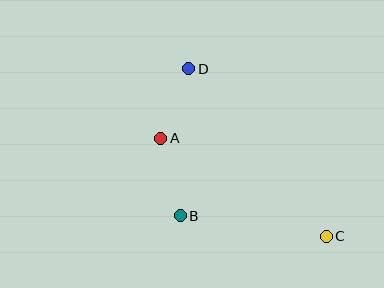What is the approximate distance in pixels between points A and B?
The distance between A and B is approximately 80 pixels.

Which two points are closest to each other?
Points A and D are closest to each other.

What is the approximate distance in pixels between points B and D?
The distance between B and D is approximately 147 pixels.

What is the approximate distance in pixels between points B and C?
The distance between B and C is approximately 148 pixels.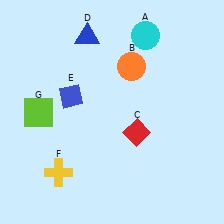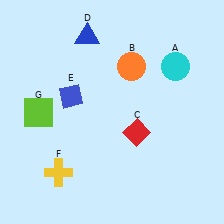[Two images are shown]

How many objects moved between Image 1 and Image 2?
1 object moved between the two images.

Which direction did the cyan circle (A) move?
The cyan circle (A) moved down.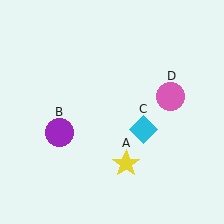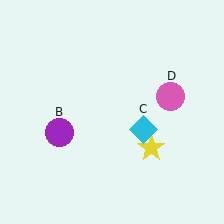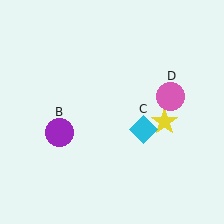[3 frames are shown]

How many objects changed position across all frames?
1 object changed position: yellow star (object A).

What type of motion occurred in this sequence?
The yellow star (object A) rotated counterclockwise around the center of the scene.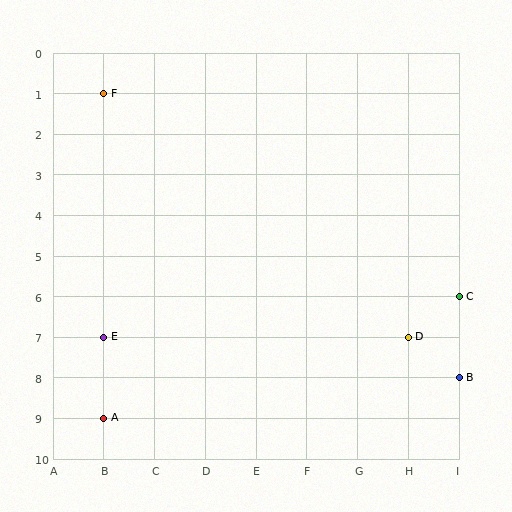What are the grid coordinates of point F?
Point F is at grid coordinates (B, 1).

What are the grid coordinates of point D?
Point D is at grid coordinates (H, 7).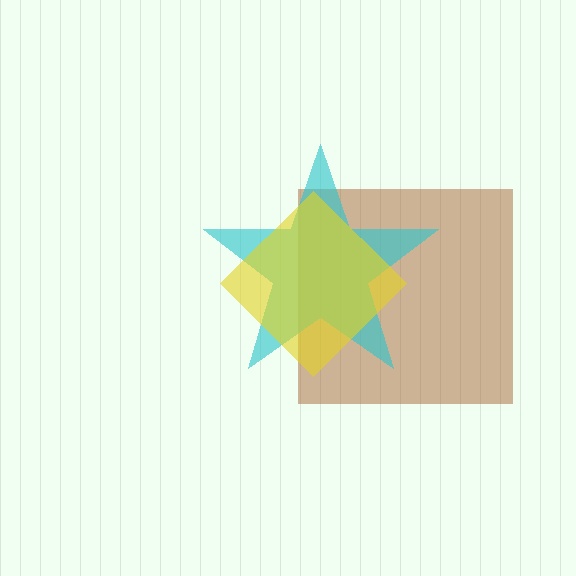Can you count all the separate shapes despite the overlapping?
Yes, there are 3 separate shapes.